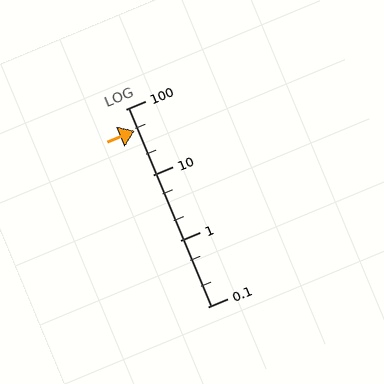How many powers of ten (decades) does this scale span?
The scale spans 3 decades, from 0.1 to 100.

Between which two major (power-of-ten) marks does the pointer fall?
The pointer is between 10 and 100.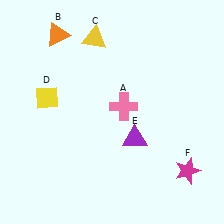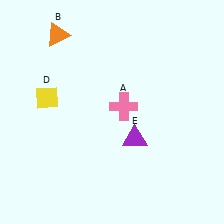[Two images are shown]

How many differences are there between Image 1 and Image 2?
There are 2 differences between the two images.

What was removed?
The magenta star (F), the yellow triangle (C) were removed in Image 2.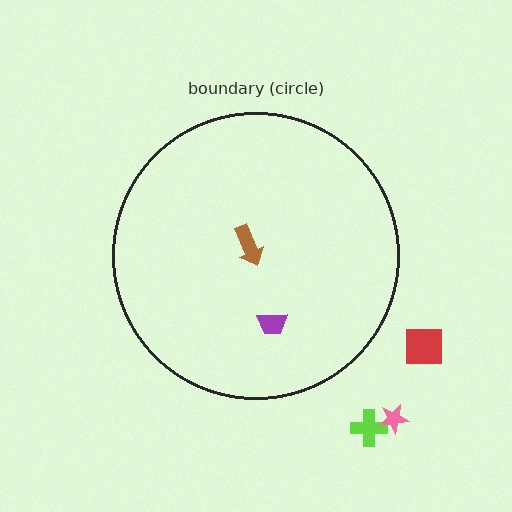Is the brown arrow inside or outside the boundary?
Inside.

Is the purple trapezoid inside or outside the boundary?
Inside.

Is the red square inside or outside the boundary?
Outside.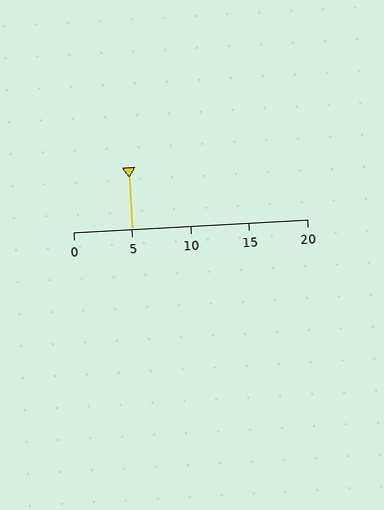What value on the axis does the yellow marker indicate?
The marker indicates approximately 5.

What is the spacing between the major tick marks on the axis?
The major ticks are spaced 5 apart.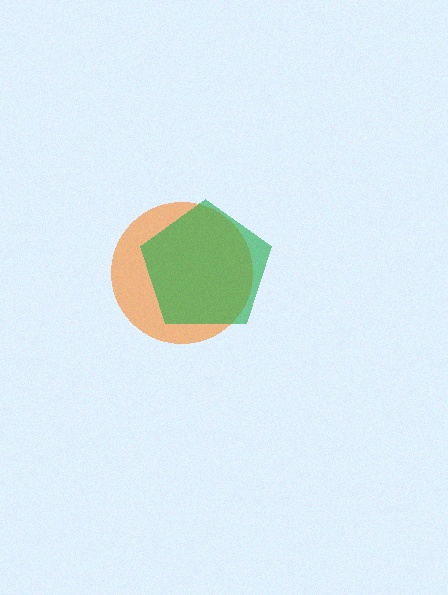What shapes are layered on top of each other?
The layered shapes are: an orange circle, a green pentagon.